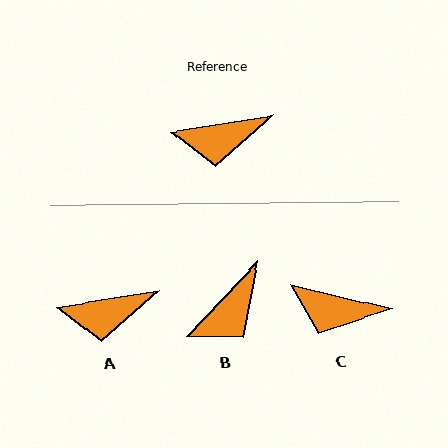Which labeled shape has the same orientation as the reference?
A.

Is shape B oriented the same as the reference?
No, it is off by about 38 degrees.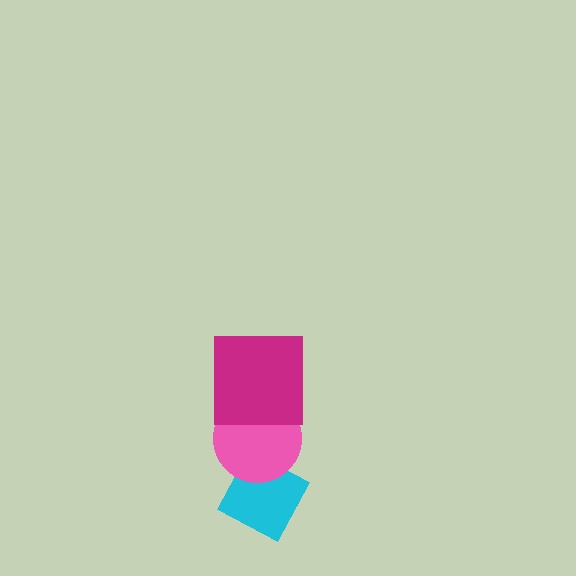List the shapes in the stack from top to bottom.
From top to bottom: the magenta square, the pink circle, the cyan diamond.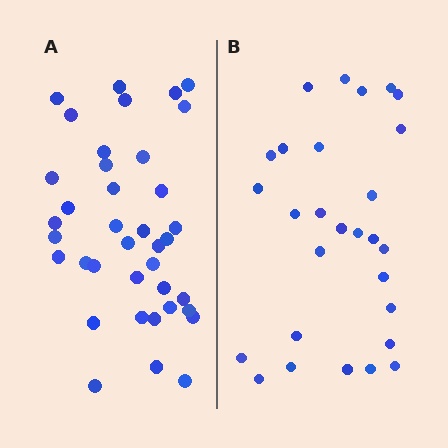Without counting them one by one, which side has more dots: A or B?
Region A (the left region) has more dots.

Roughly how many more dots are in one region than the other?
Region A has roughly 10 or so more dots than region B.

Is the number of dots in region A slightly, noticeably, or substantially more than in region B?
Region A has noticeably more, but not dramatically so. The ratio is roughly 1.4 to 1.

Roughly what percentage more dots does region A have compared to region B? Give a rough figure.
About 35% more.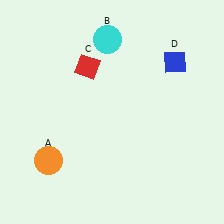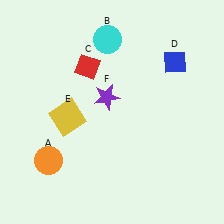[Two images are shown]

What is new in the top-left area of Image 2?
A purple star (F) was added in the top-left area of Image 2.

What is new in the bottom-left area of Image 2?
A yellow square (E) was added in the bottom-left area of Image 2.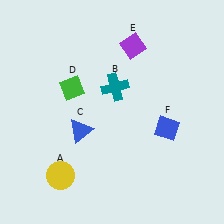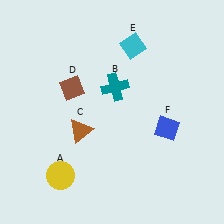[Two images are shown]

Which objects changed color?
C changed from blue to brown. D changed from green to brown. E changed from purple to cyan.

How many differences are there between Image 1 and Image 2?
There are 3 differences between the two images.